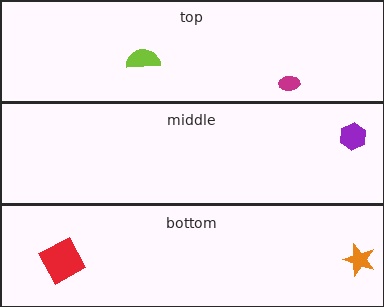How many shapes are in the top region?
2.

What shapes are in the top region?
The magenta ellipse, the lime semicircle.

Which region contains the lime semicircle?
The top region.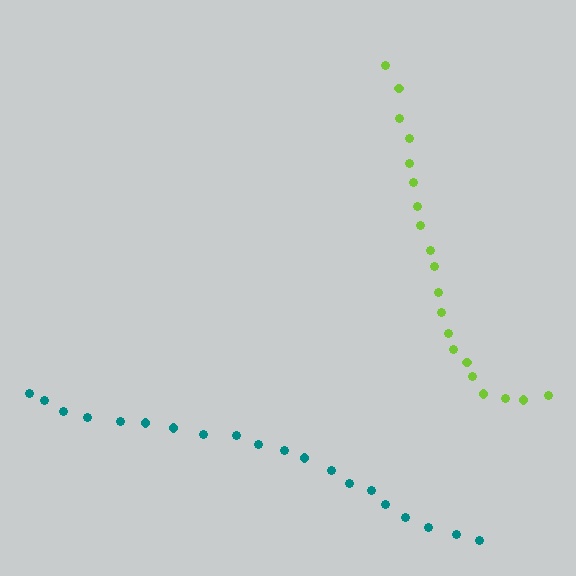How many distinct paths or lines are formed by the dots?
There are 2 distinct paths.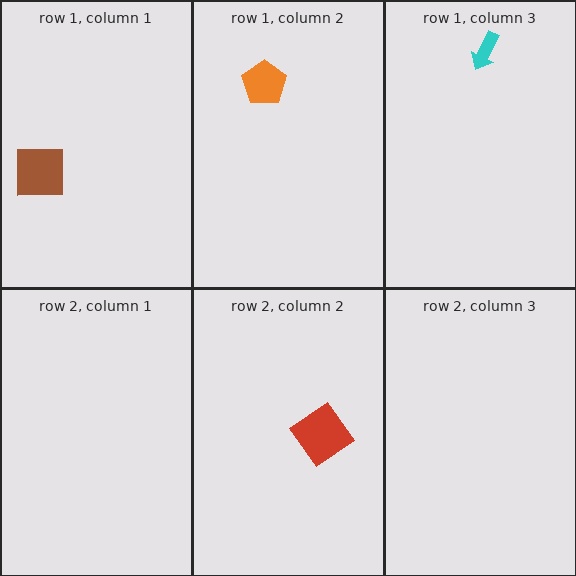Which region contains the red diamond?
The row 2, column 2 region.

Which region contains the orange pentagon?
The row 1, column 2 region.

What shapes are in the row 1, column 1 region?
The brown square.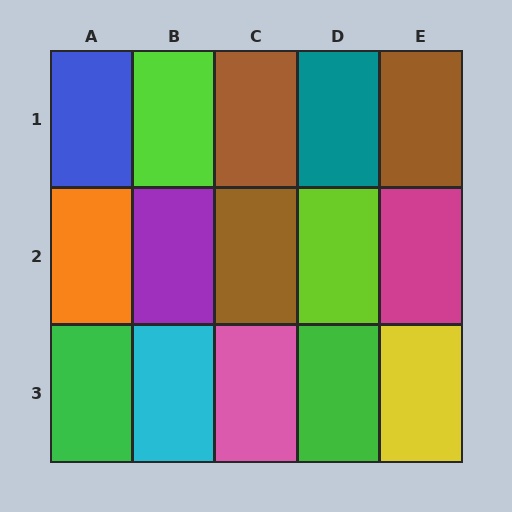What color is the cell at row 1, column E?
Brown.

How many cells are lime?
2 cells are lime.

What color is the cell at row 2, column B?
Purple.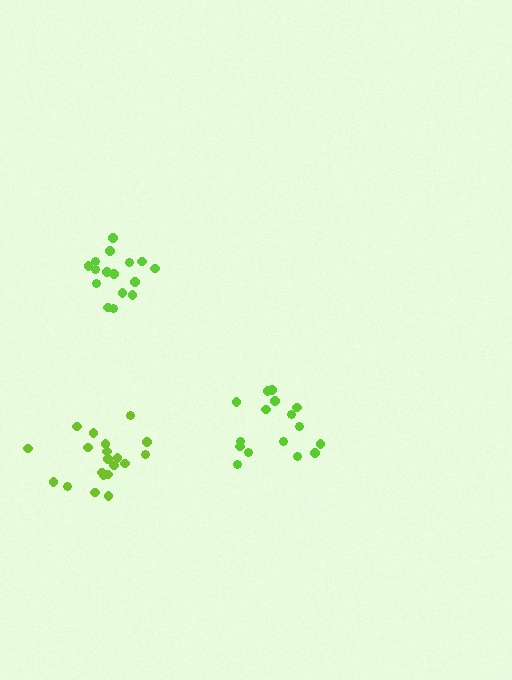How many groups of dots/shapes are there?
There are 3 groups.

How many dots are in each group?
Group 1: 16 dots, Group 2: 20 dots, Group 3: 16 dots (52 total).